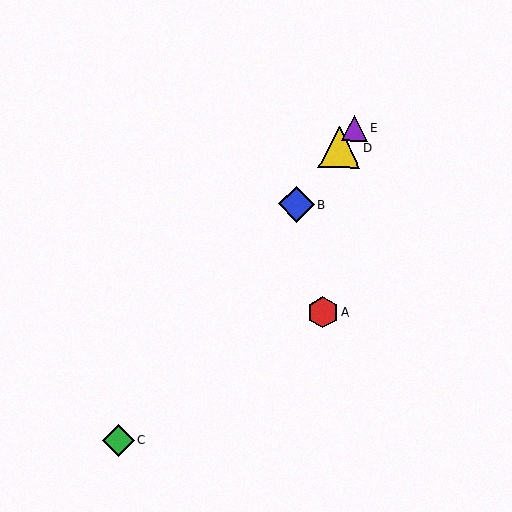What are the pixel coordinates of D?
Object D is at (339, 147).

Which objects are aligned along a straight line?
Objects B, C, D, E are aligned along a straight line.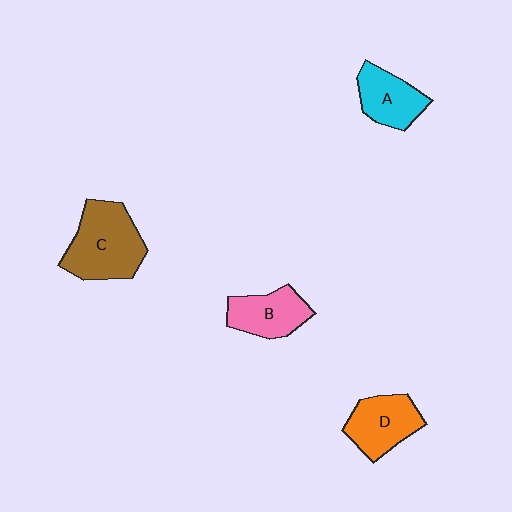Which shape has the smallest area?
Shape A (cyan).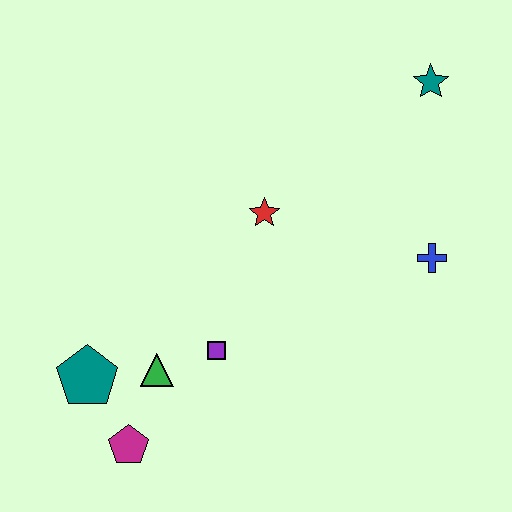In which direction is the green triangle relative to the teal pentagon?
The green triangle is to the right of the teal pentagon.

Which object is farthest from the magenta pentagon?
The teal star is farthest from the magenta pentagon.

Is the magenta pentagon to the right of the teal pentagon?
Yes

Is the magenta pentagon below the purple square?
Yes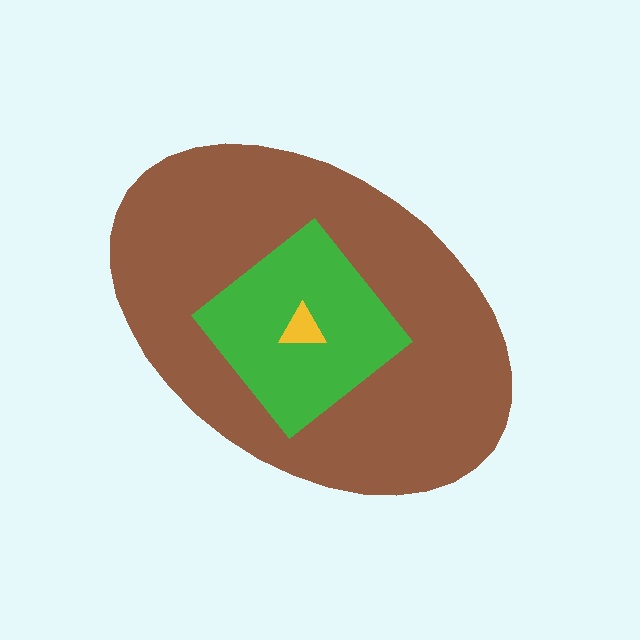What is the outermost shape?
The brown ellipse.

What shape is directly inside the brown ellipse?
The green diamond.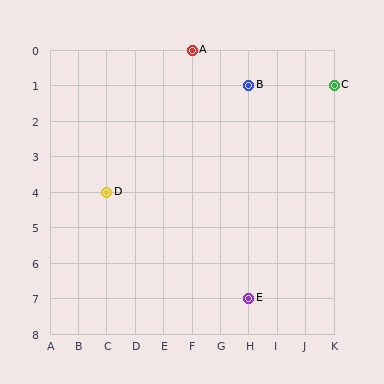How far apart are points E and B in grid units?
Points E and B are 6 rows apart.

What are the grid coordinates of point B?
Point B is at grid coordinates (H, 1).